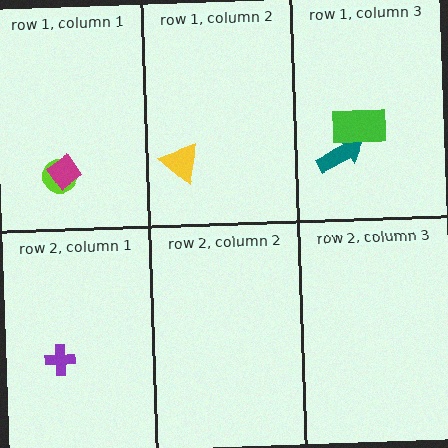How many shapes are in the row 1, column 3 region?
2.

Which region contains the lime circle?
The row 1, column 1 region.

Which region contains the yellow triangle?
The row 1, column 2 region.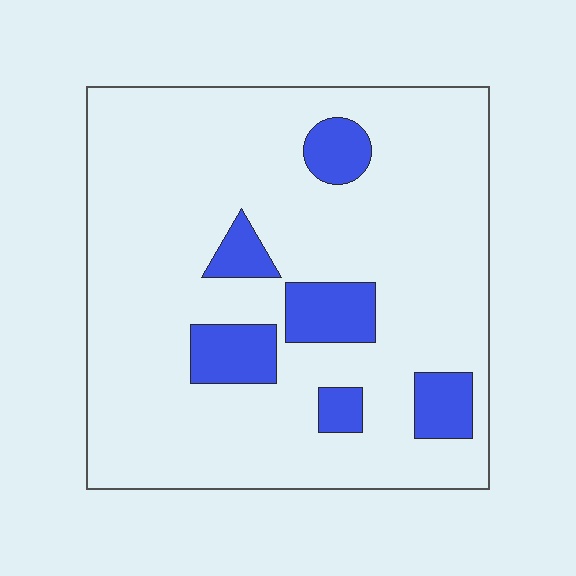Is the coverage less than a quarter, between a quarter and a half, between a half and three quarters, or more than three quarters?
Less than a quarter.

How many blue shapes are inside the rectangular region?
6.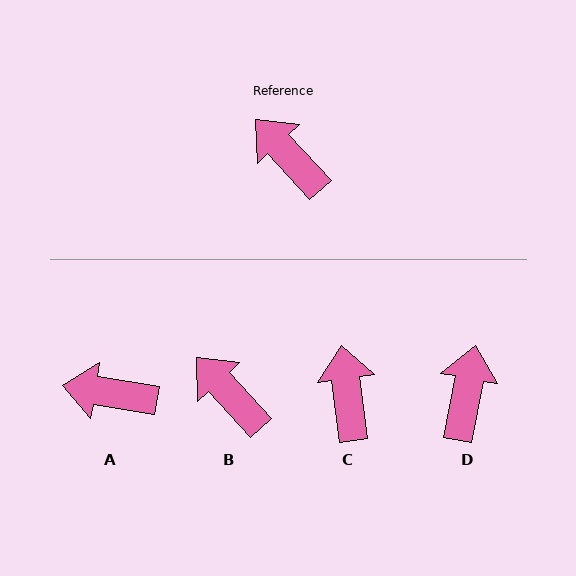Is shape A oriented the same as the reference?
No, it is off by about 38 degrees.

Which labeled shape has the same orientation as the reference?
B.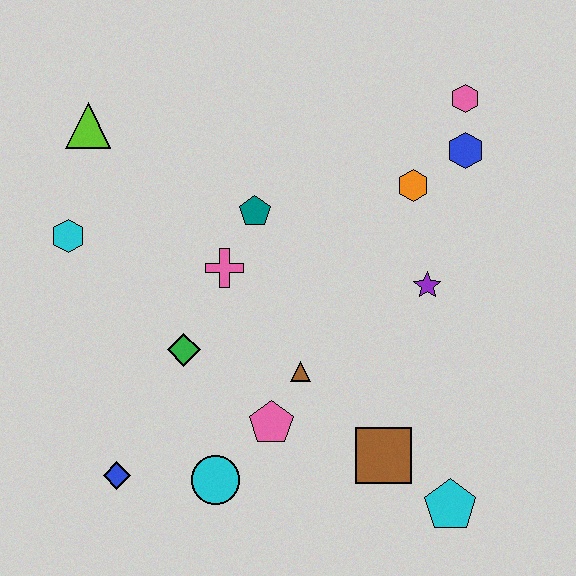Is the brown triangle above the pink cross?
No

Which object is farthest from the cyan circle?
The pink hexagon is farthest from the cyan circle.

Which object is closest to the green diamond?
The pink cross is closest to the green diamond.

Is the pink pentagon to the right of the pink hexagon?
No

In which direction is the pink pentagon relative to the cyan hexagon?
The pink pentagon is to the right of the cyan hexagon.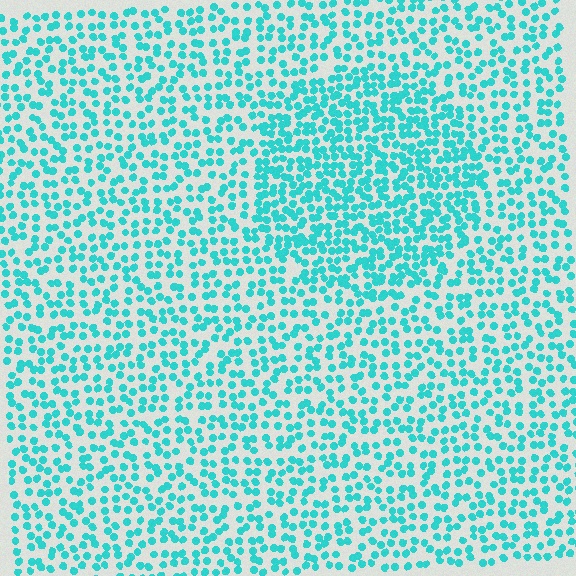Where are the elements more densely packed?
The elements are more densely packed inside the circle boundary.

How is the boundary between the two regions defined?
The boundary is defined by a change in element density (approximately 1.6x ratio). All elements are the same color, size, and shape.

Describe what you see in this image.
The image contains small cyan elements arranged at two different densities. A circle-shaped region is visible where the elements are more densely packed than the surrounding area.